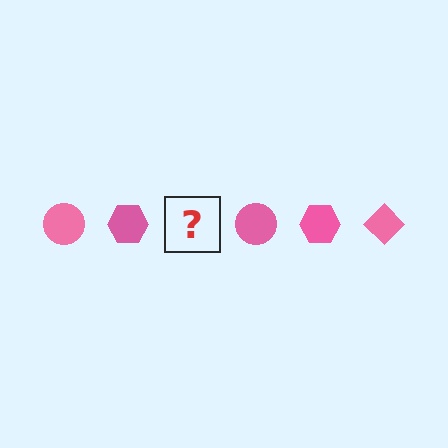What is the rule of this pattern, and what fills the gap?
The rule is that the pattern cycles through circle, hexagon, diamond shapes in pink. The gap should be filled with a pink diamond.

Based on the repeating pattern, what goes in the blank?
The blank should be a pink diamond.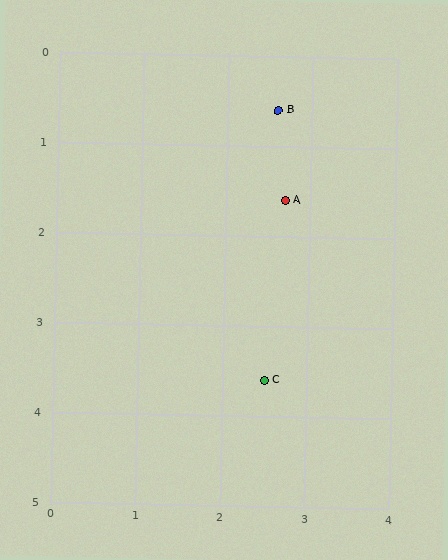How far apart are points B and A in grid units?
Points B and A are about 1.0 grid units apart.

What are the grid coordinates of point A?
Point A is at approximately (2.7, 1.6).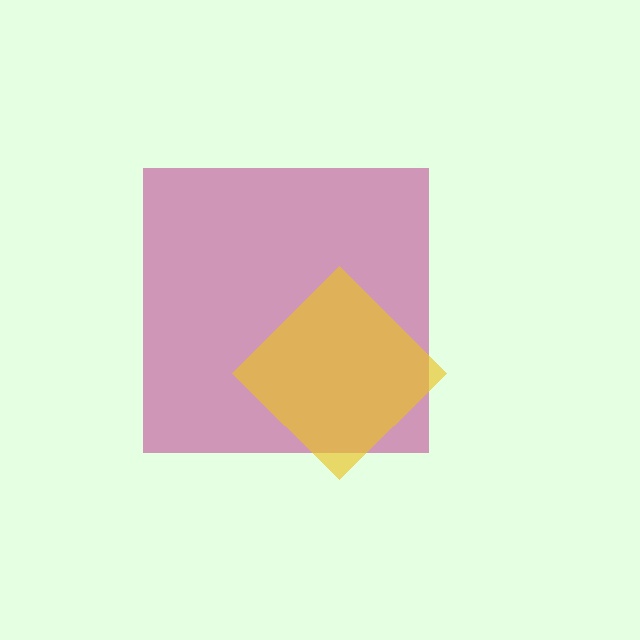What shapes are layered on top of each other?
The layered shapes are: a magenta square, a yellow diamond.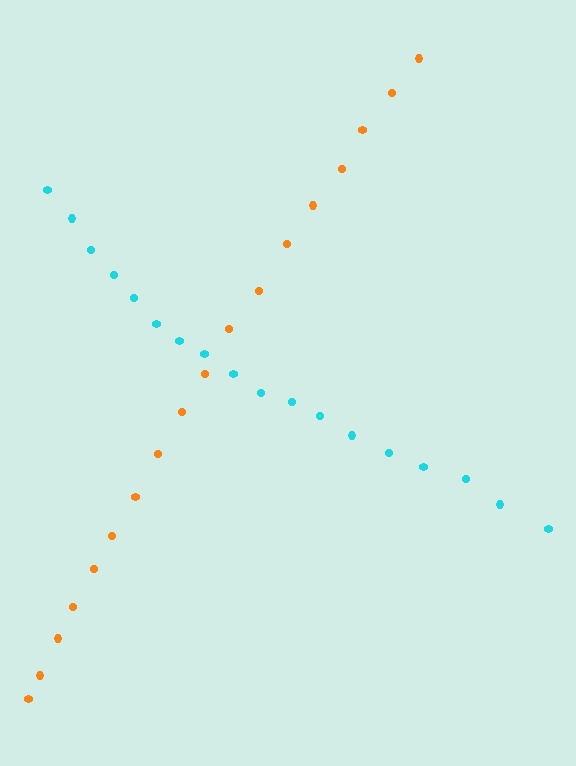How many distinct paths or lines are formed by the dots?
There are 2 distinct paths.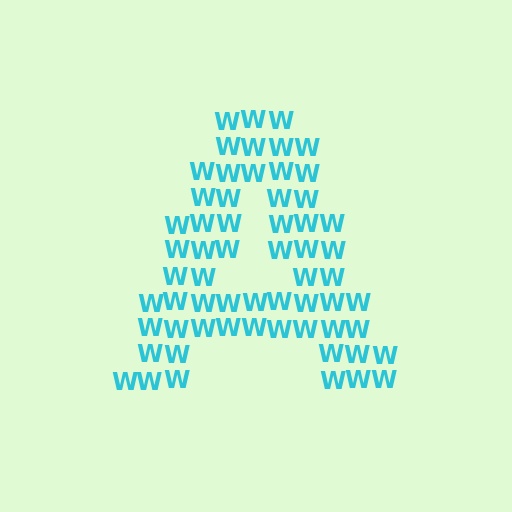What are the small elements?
The small elements are letter W's.